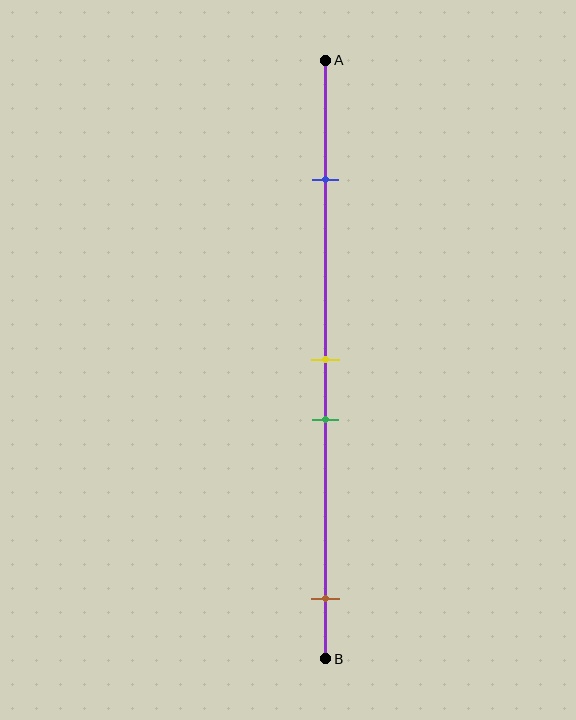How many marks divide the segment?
There are 4 marks dividing the segment.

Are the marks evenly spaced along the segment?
No, the marks are not evenly spaced.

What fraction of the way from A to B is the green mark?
The green mark is approximately 60% (0.6) of the way from A to B.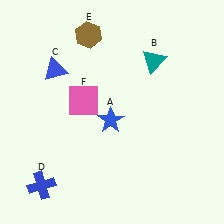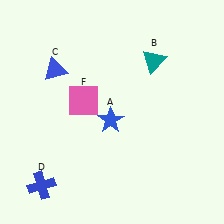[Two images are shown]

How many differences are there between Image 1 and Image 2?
There is 1 difference between the two images.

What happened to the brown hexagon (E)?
The brown hexagon (E) was removed in Image 2. It was in the top-left area of Image 1.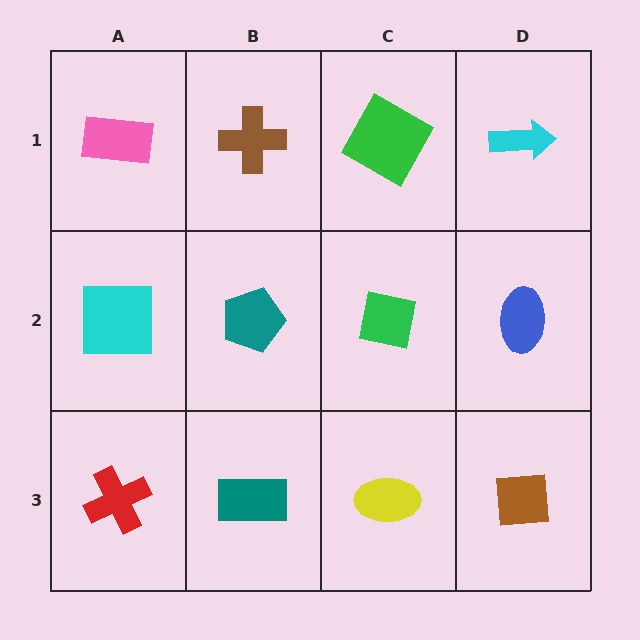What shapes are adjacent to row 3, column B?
A teal pentagon (row 2, column B), a red cross (row 3, column A), a yellow ellipse (row 3, column C).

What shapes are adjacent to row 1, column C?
A green square (row 2, column C), a brown cross (row 1, column B), a cyan arrow (row 1, column D).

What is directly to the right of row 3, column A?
A teal rectangle.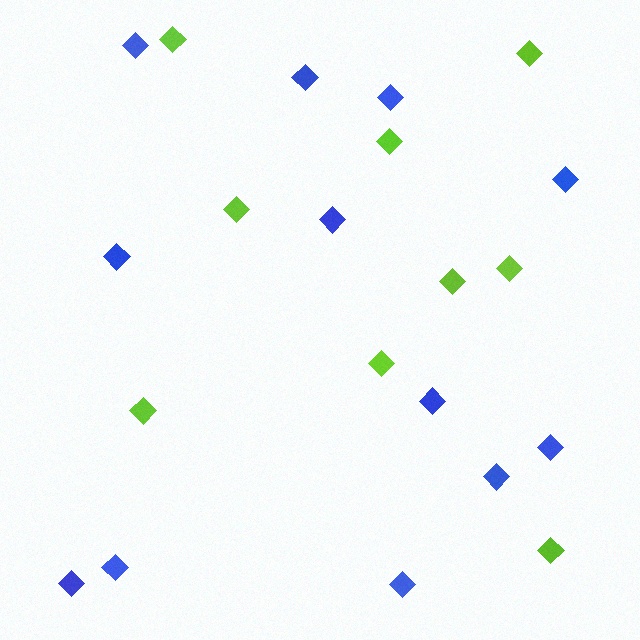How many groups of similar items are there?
There are 2 groups: one group of lime diamonds (9) and one group of blue diamonds (12).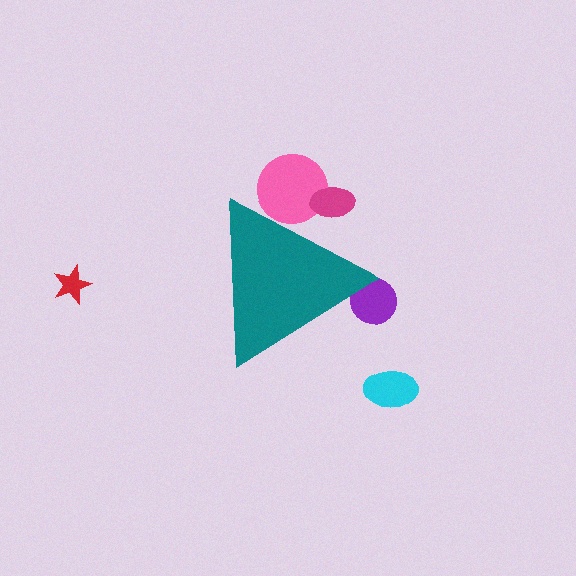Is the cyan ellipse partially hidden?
No, the cyan ellipse is fully visible.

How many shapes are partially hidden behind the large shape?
3 shapes are partially hidden.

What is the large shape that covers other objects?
A teal triangle.